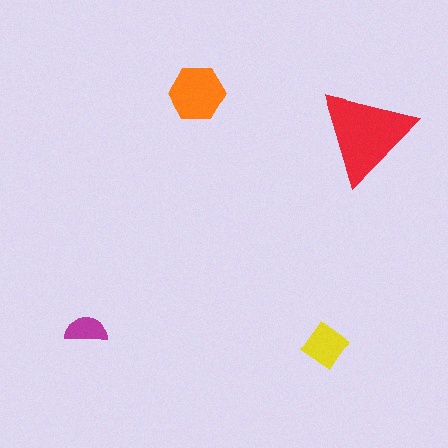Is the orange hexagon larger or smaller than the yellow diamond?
Larger.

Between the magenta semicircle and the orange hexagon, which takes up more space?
The orange hexagon.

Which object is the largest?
The red triangle.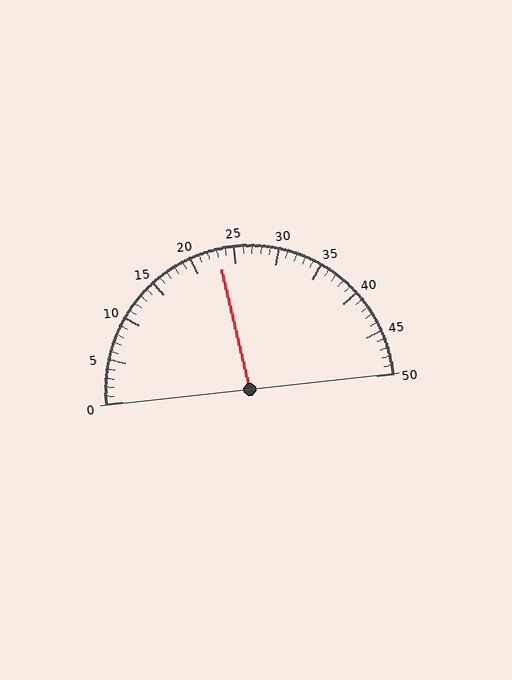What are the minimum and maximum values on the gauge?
The gauge ranges from 0 to 50.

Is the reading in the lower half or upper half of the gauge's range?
The reading is in the lower half of the range (0 to 50).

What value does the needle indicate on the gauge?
The needle indicates approximately 23.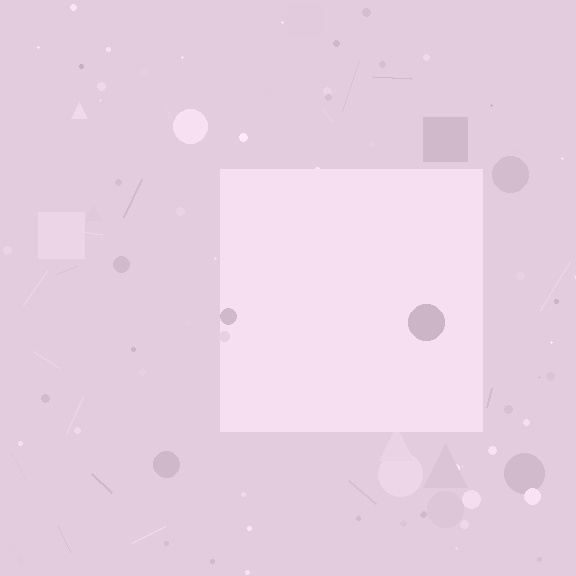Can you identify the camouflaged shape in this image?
The camouflaged shape is a square.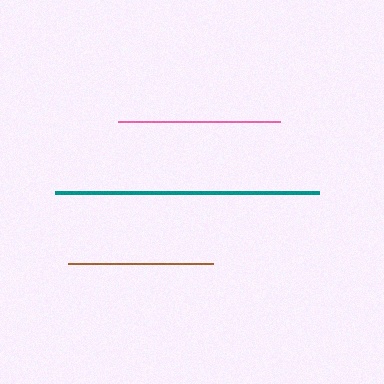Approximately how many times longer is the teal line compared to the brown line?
The teal line is approximately 1.8 times the length of the brown line.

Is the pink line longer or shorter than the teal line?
The teal line is longer than the pink line.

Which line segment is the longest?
The teal line is the longest at approximately 264 pixels.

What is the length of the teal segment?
The teal segment is approximately 264 pixels long.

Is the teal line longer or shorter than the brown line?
The teal line is longer than the brown line.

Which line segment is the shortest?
The brown line is the shortest at approximately 145 pixels.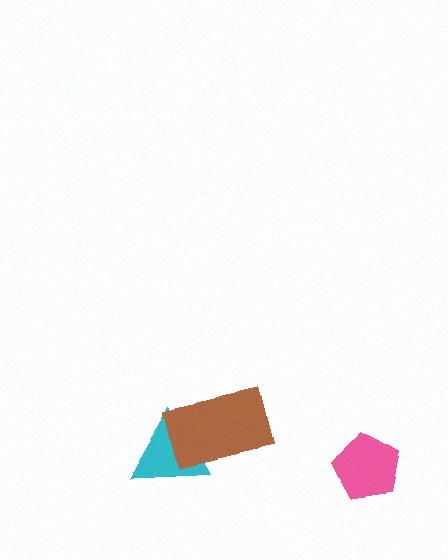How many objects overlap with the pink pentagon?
0 objects overlap with the pink pentagon.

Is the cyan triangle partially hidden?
Yes, it is partially covered by another shape.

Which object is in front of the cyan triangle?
The brown rectangle is in front of the cyan triangle.